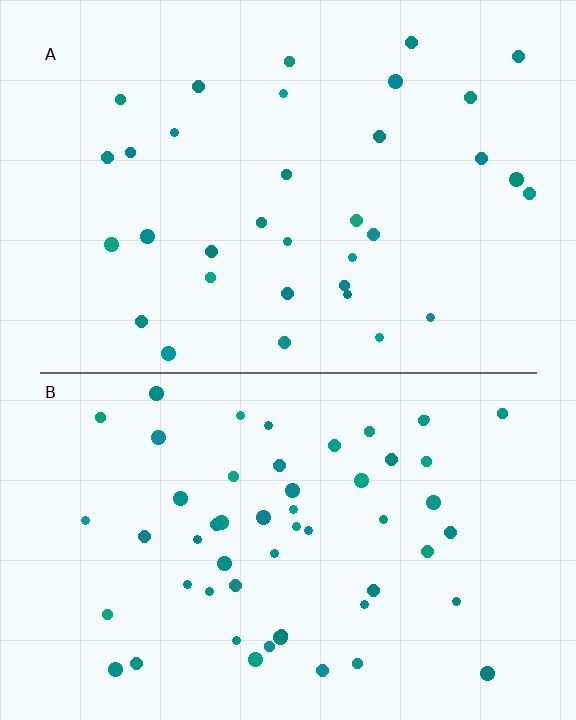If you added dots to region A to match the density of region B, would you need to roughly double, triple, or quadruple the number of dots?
Approximately double.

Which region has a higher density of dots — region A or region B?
B (the bottom).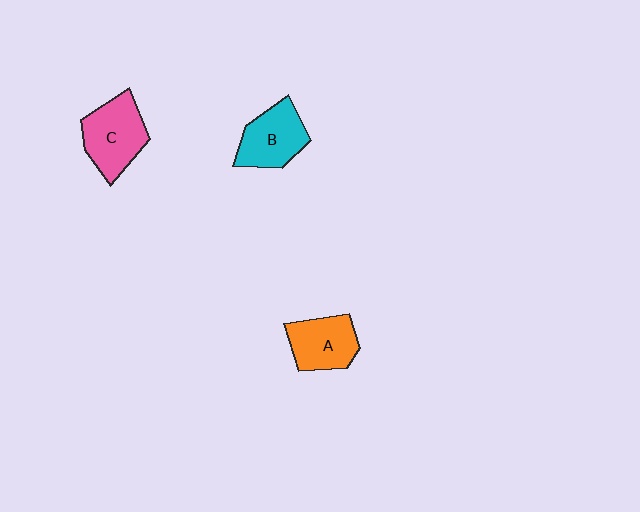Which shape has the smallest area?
Shape A (orange).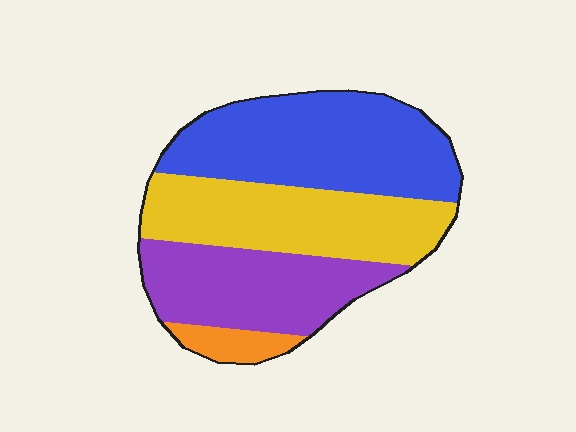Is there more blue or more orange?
Blue.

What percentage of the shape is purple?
Purple takes up between a sixth and a third of the shape.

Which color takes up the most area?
Blue, at roughly 35%.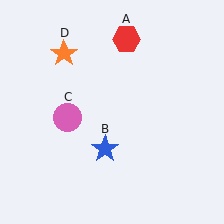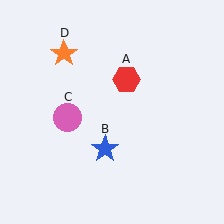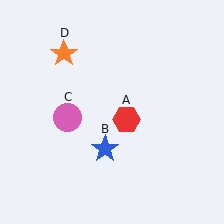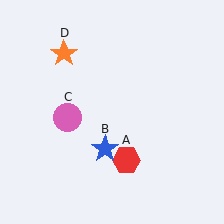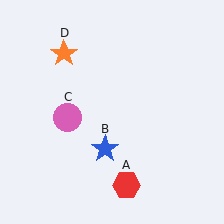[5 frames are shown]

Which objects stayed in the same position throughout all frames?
Blue star (object B) and pink circle (object C) and orange star (object D) remained stationary.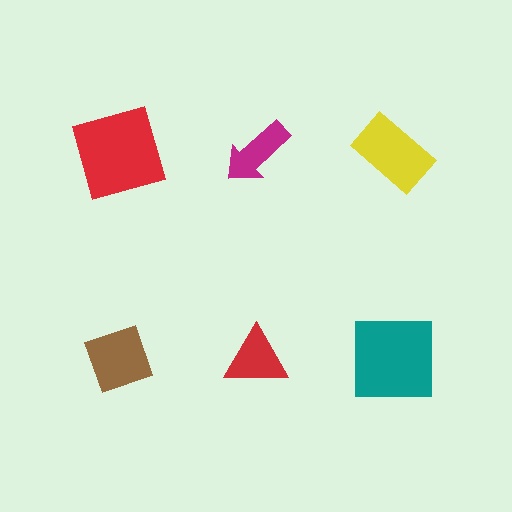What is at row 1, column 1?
A red square.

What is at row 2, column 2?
A red triangle.